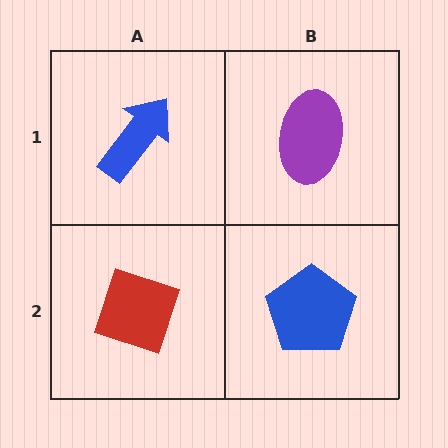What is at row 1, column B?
A purple ellipse.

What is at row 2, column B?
A blue pentagon.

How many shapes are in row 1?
2 shapes.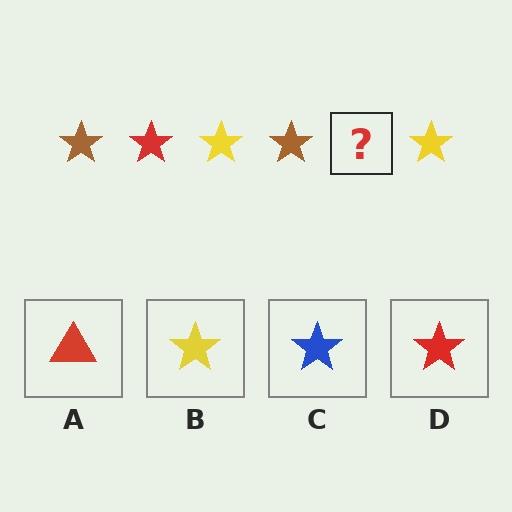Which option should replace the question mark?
Option D.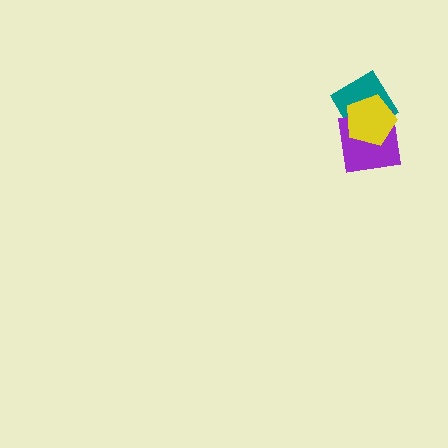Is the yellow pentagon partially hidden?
No, no other shape covers it.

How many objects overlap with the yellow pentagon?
2 objects overlap with the yellow pentagon.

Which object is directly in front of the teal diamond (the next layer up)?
The purple square is directly in front of the teal diamond.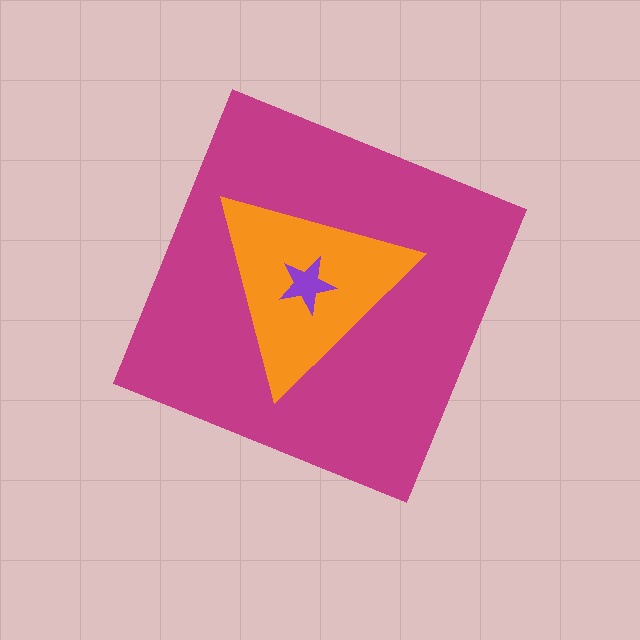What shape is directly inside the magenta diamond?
The orange triangle.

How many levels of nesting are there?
3.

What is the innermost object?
The purple star.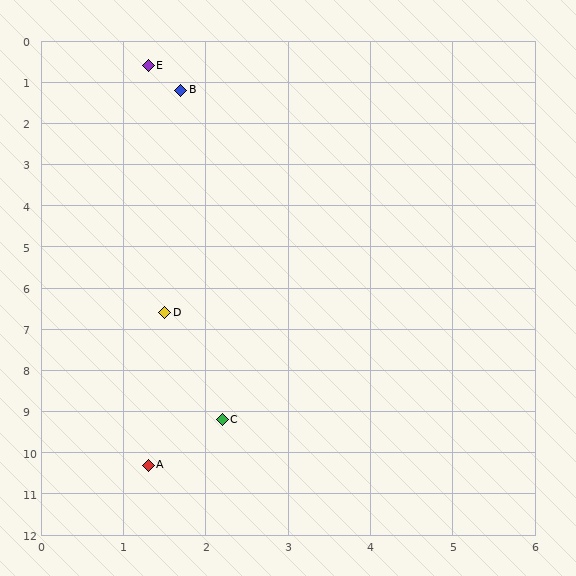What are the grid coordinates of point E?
Point E is at approximately (1.3, 0.6).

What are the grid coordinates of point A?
Point A is at approximately (1.3, 10.3).